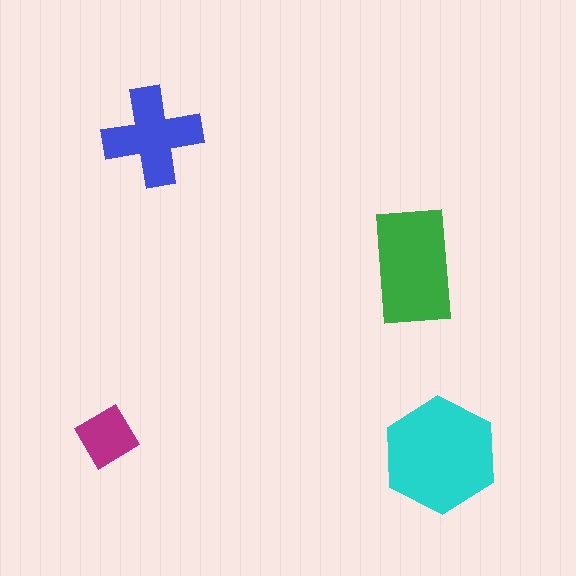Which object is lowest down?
The cyan hexagon is bottommost.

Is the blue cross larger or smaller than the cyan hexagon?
Smaller.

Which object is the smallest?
The magenta diamond.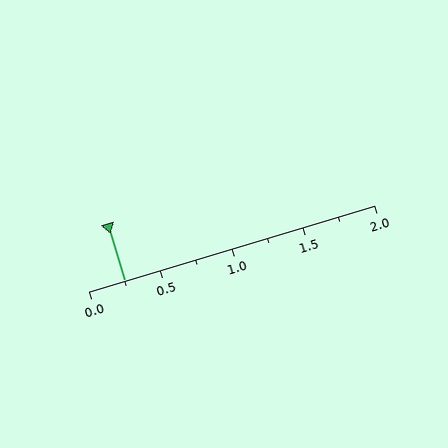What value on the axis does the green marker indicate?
The marker indicates approximately 0.25.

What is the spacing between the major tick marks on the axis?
The major ticks are spaced 0.5 apart.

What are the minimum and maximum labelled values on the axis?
The axis runs from 0.0 to 2.0.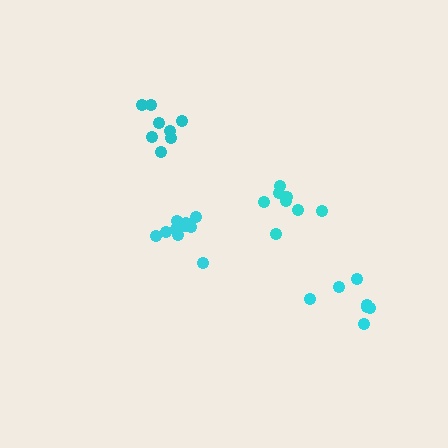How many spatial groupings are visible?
There are 4 spatial groupings.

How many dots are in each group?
Group 1: 10 dots, Group 2: 8 dots, Group 3: 8 dots, Group 4: 7 dots (33 total).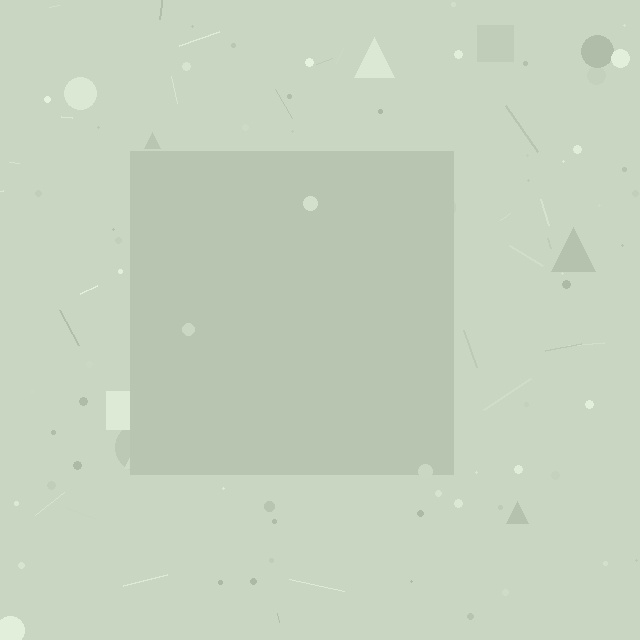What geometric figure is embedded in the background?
A square is embedded in the background.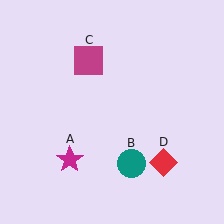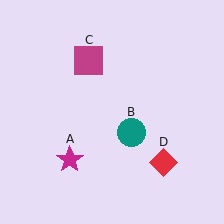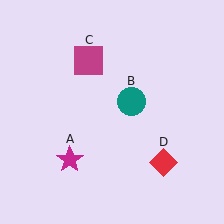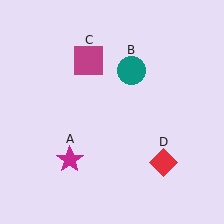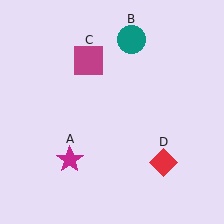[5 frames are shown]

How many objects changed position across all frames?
1 object changed position: teal circle (object B).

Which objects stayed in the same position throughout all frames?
Magenta star (object A) and magenta square (object C) and red diamond (object D) remained stationary.